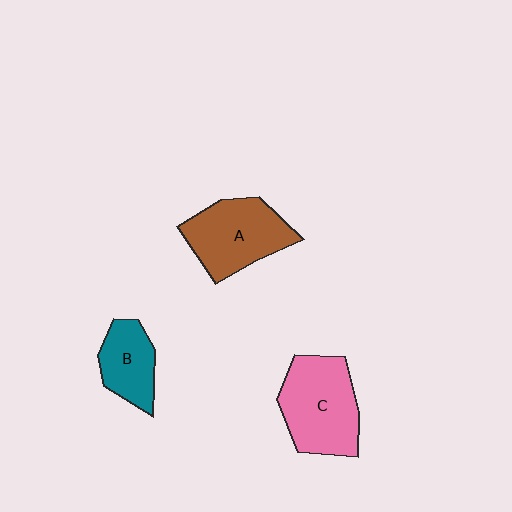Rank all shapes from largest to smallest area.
From largest to smallest: C (pink), A (brown), B (teal).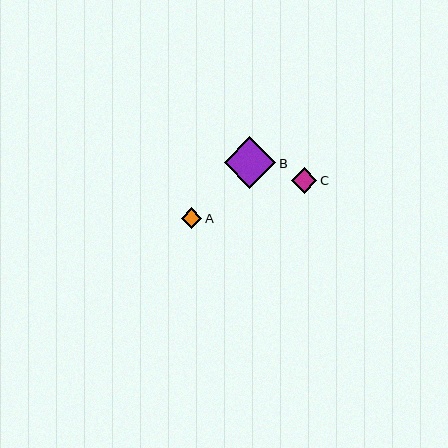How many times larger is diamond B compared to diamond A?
Diamond B is approximately 2.5 times the size of diamond A.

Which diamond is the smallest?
Diamond A is the smallest with a size of approximately 20 pixels.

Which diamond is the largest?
Diamond B is the largest with a size of approximately 52 pixels.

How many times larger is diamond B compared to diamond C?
Diamond B is approximately 2.0 times the size of diamond C.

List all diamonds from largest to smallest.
From largest to smallest: B, C, A.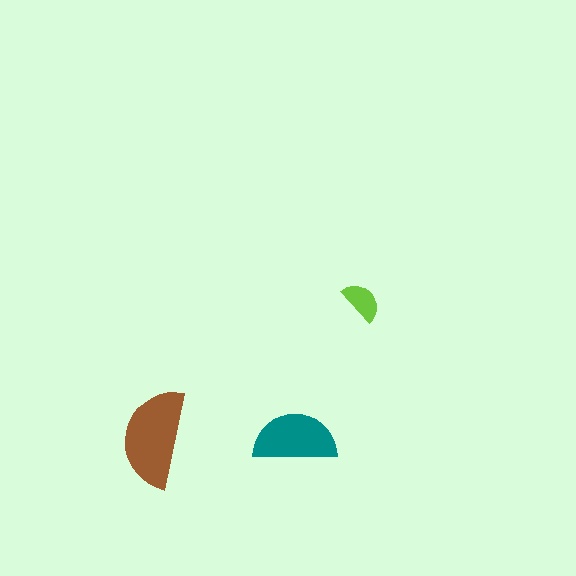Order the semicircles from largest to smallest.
the brown one, the teal one, the lime one.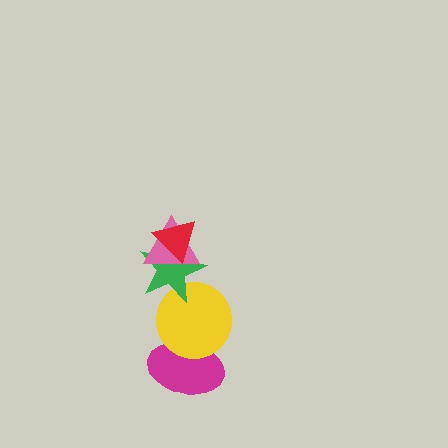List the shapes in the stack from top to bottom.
From top to bottom: the red triangle, the pink triangle, the green star, the yellow circle, the magenta ellipse.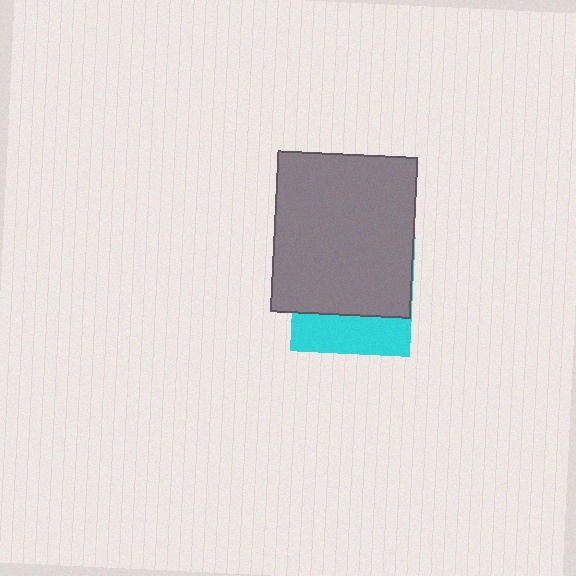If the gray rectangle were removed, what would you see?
You would see the complete cyan square.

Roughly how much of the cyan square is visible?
A small part of it is visible (roughly 33%).